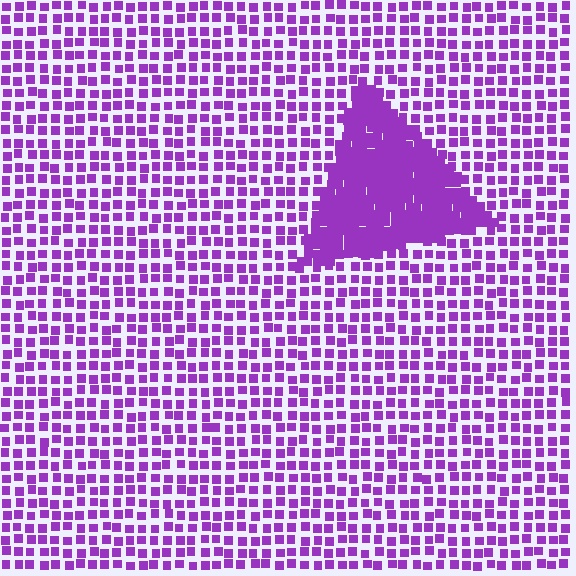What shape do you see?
I see a triangle.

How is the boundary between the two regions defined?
The boundary is defined by a change in element density (approximately 2.5x ratio). All elements are the same color, size, and shape.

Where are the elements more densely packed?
The elements are more densely packed inside the triangle boundary.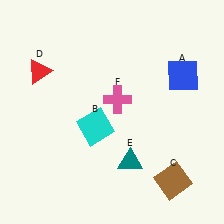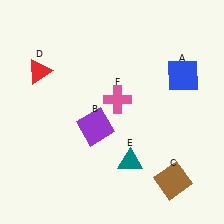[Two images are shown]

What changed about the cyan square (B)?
In Image 1, B is cyan. In Image 2, it changed to purple.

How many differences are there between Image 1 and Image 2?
There is 1 difference between the two images.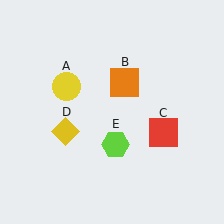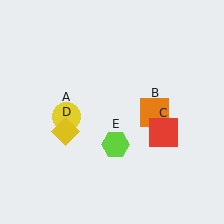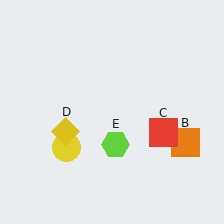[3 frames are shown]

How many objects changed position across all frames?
2 objects changed position: yellow circle (object A), orange square (object B).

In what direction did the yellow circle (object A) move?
The yellow circle (object A) moved down.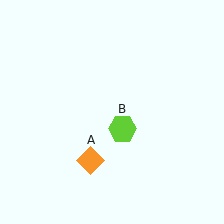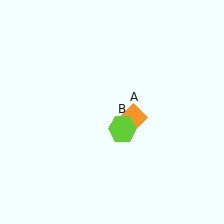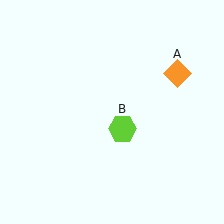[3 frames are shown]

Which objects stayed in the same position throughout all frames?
Lime hexagon (object B) remained stationary.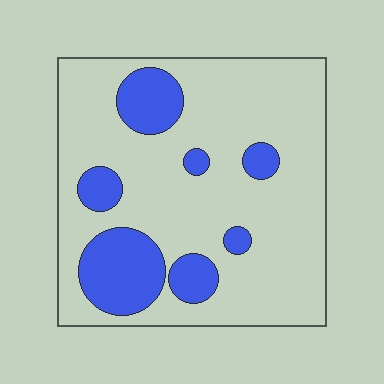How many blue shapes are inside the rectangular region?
7.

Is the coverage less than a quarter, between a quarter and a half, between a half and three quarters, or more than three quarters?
Less than a quarter.